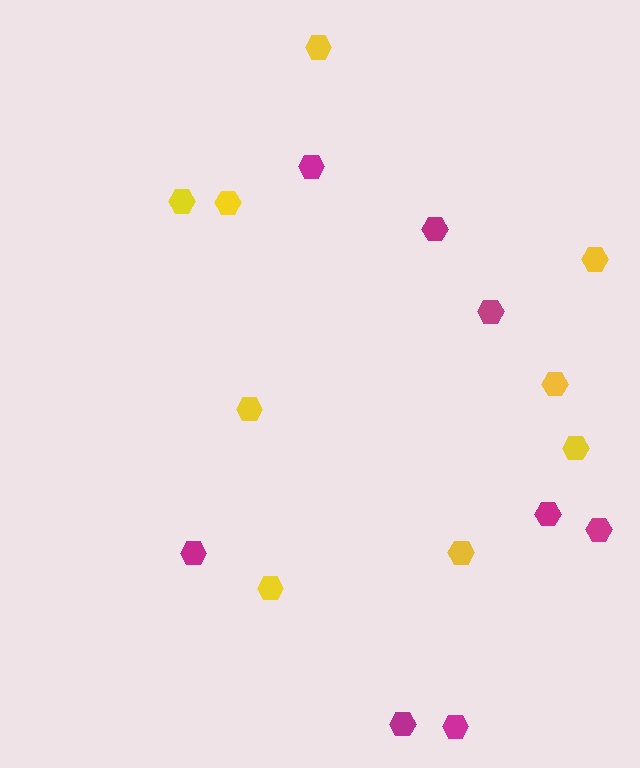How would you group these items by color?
There are 2 groups: one group of magenta hexagons (8) and one group of yellow hexagons (9).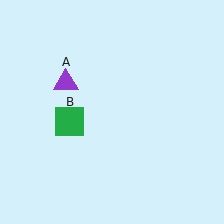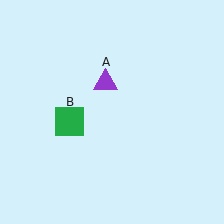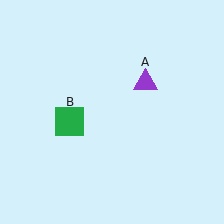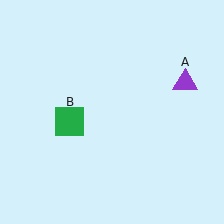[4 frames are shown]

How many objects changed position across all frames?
1 object changed position: purple triangle (object A).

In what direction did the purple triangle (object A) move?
The purple triangle (object A) moved right.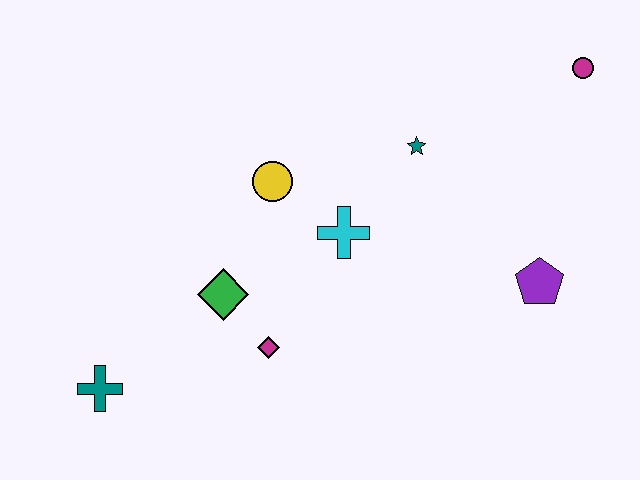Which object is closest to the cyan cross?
The yellow circle is closest to the cyan cross.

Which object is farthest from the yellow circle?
The magenta circle is farthest from the yellow circle.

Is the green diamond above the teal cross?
Yes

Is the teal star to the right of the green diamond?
Yes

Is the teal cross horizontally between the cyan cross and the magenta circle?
No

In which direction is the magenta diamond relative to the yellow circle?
The magenta diamond is below the yellow circle.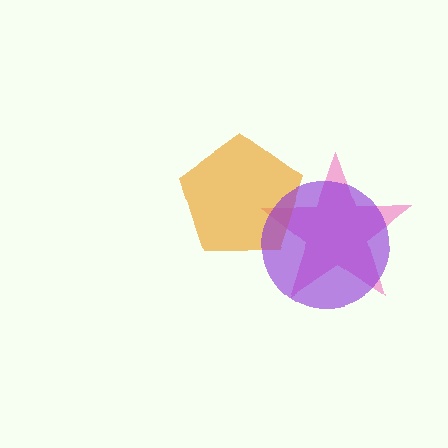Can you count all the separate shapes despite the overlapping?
Yes, there are 3 separate shapes.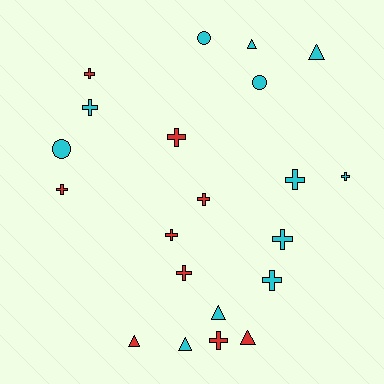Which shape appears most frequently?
Cross, with 12 objects.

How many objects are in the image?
There are 21 objects.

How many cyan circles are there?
There are 3 cyan circles.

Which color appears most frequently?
Cyan, with 12 objects.